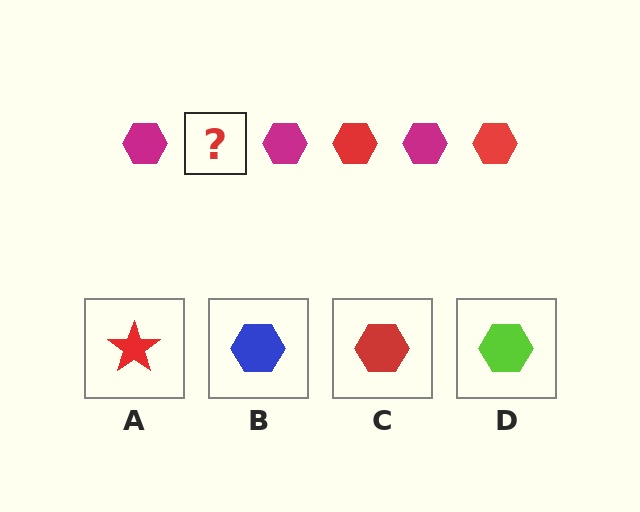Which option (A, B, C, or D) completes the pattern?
C.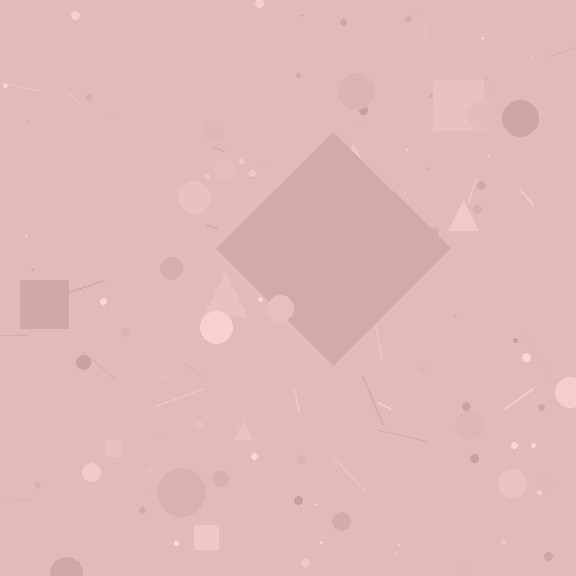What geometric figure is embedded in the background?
A diamond is embedded in the background.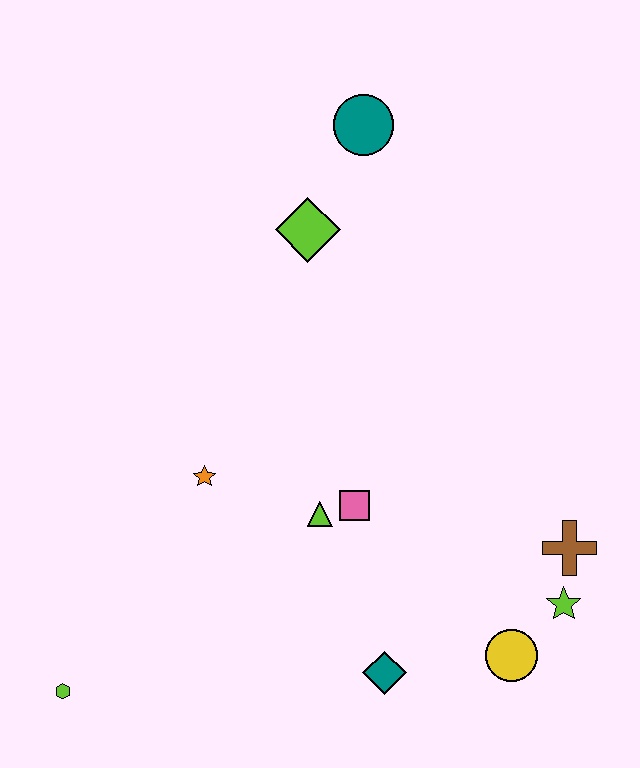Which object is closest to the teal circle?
The lime diamond is closest to the teal circle.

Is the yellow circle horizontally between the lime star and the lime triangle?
Yes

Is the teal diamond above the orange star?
No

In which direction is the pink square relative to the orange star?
The pink square is to the right of the orange star.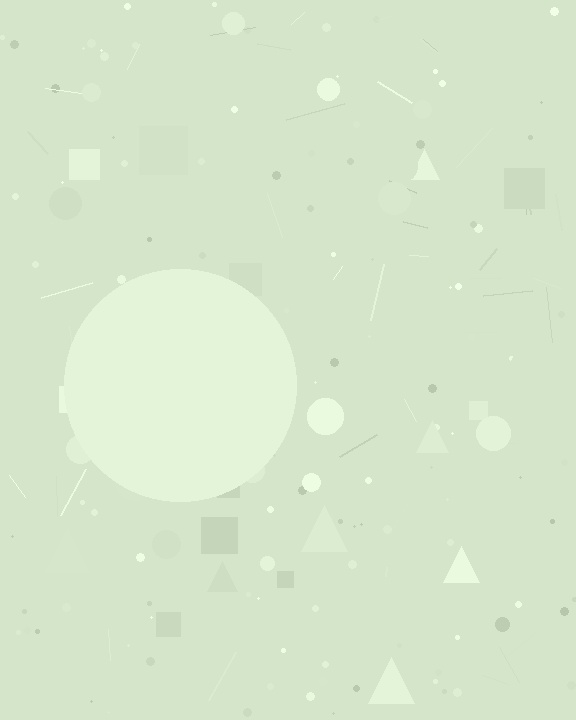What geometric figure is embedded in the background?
A circle is embedded in the background.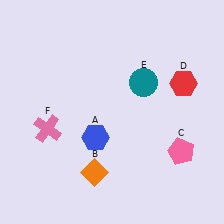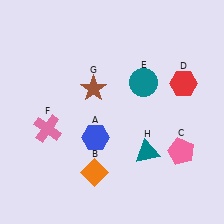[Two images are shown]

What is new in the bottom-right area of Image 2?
A teal triangle (H) was added in the bottom-right area of Image 2.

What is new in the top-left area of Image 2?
A brown star (G) was added in the top-left area of Image 2.